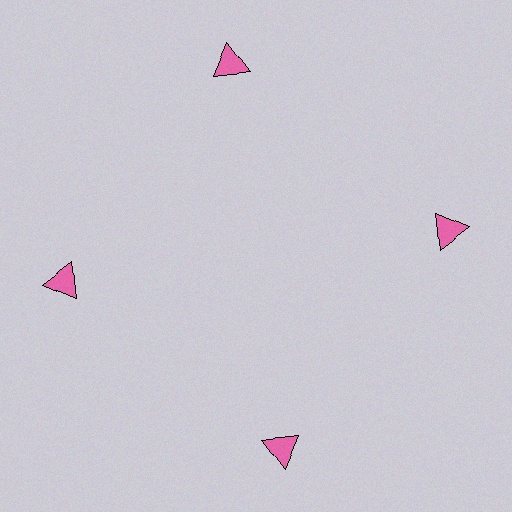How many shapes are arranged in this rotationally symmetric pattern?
There are 4 shapes, arranged in 4 groups of 1.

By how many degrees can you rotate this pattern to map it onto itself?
The pattern maps onto itself every 90 degrees of rotation.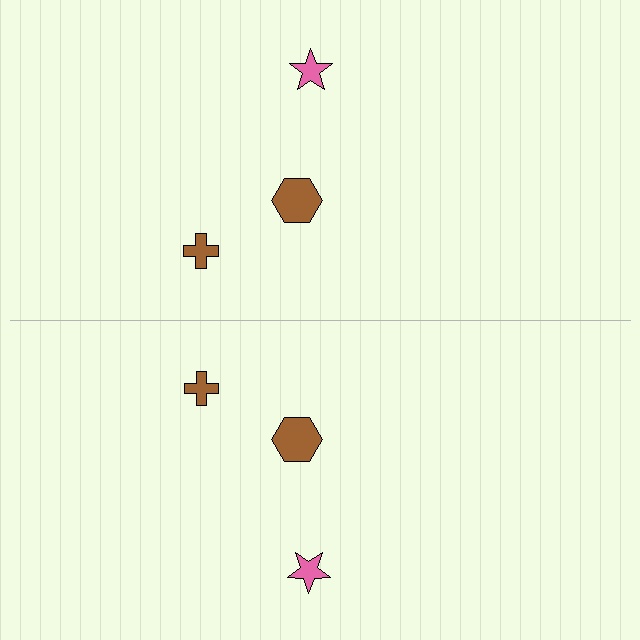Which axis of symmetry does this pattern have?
The pattern has a horizontal axis of symmetry running through the center of the image.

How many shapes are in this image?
There are 6 shapes in this image.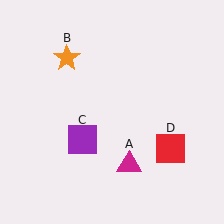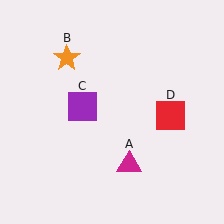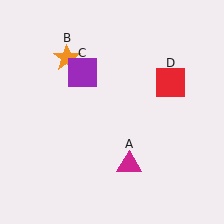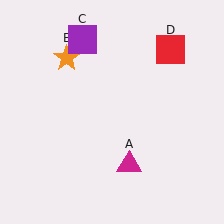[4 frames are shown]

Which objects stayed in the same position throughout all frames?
Magenta triangle (object A) and orange star (object B) remained stationary.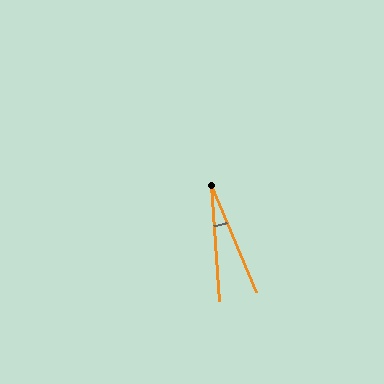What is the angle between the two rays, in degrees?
Approximately 19 degrees.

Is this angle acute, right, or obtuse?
It is acute.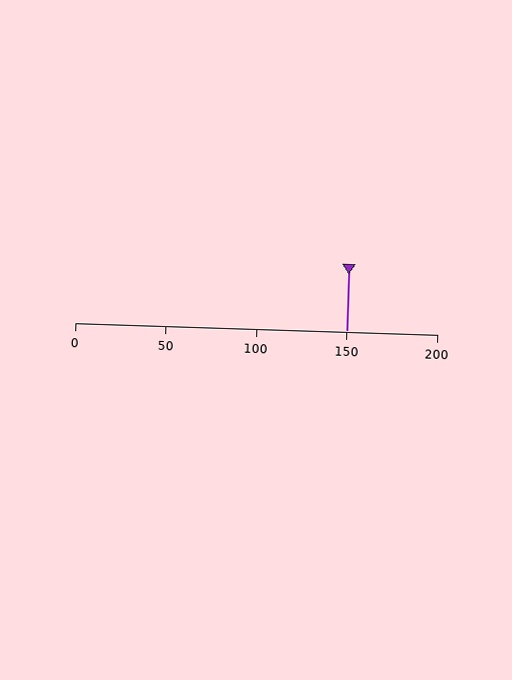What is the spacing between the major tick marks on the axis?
The major ticks are spaced 50 apart.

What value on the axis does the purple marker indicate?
The marker indicates approximately 150.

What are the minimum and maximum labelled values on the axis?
The axis runs from 0 to 200.